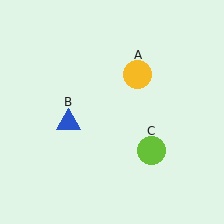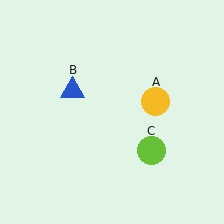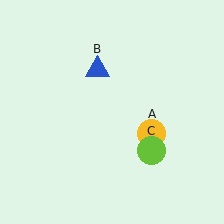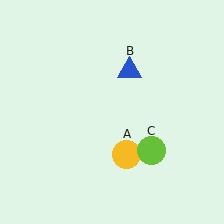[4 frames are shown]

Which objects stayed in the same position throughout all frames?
Lime circle (object C) remained stationary.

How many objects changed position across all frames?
2 objects changed position: yellow circle (object A), blue triangle (object B).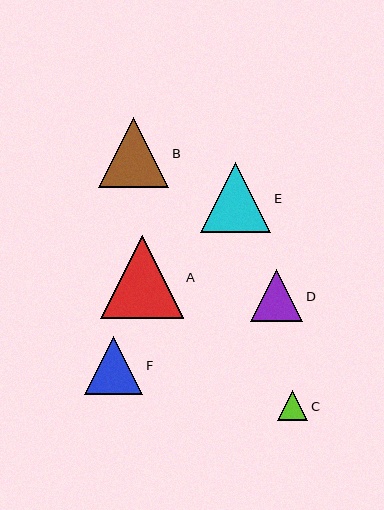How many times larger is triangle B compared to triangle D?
Triangle B is approximately 1.4 times the size of triangle D.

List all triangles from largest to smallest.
From largest to smallest: A, B, E, F, D, C.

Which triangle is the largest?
Triangle A is the largest with a size of approximately 83 pixels.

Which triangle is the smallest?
Triangle C is the smallest with a size of approximately 31 pixels.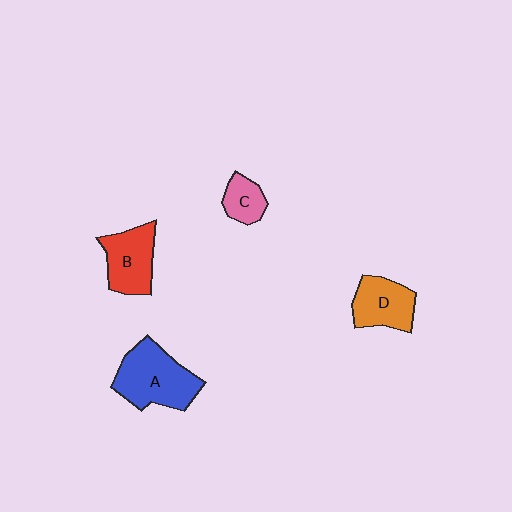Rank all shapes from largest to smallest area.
From largest to smallest: A (blue), B (red), D (orange), C (pink).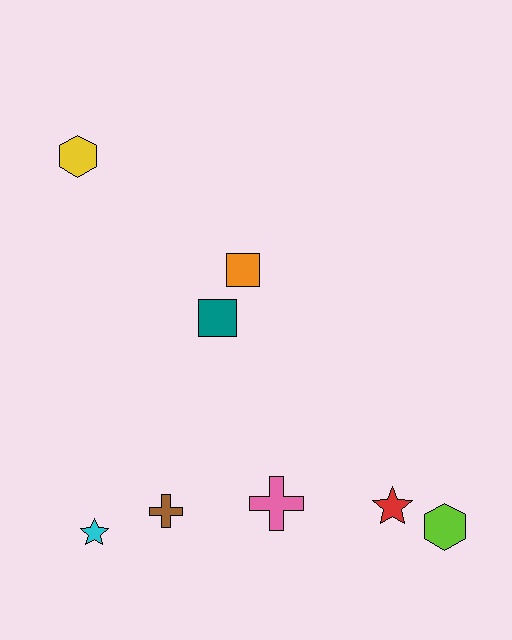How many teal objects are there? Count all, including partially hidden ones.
There is 1 teal object.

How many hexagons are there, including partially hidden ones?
There are 2 hexagons.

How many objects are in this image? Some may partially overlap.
There are 8 objects.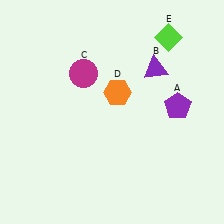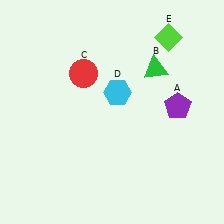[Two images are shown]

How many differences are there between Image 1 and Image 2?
There are 3 differences between the two images.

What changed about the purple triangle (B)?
In Image 1, B is purple. In Image 2, it changed to green.